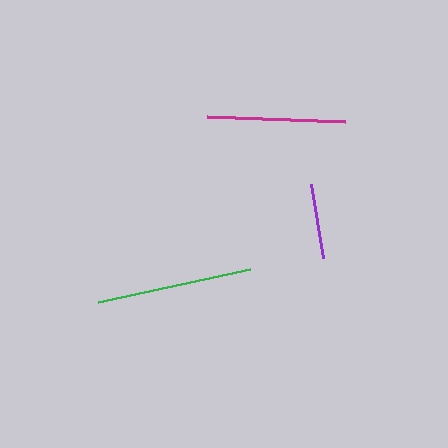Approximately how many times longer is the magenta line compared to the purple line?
The magenta line is approximately 1.8 times the length of the purple line.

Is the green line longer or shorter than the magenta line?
The green line is longer than the magenta line.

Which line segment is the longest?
The green line is the longest at approximately 155 pixels.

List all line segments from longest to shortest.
From longest to shortest: green, magenta, purple.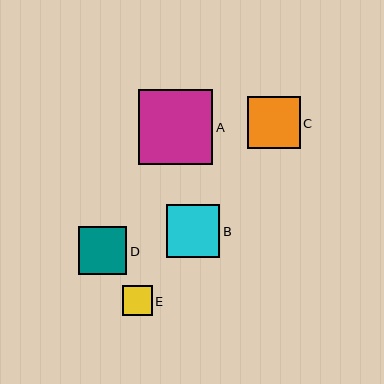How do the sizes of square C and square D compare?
Square C and square D are approximately the same size.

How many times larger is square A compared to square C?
Square A is approximately 1.4 times the size of square C.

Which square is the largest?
Square A is the largest with a size of approximately 75 pixels.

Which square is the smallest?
Square E is the smallest with a size of approximately 30 pixels.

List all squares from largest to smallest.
From largest to smallest: A, B, C, D, E.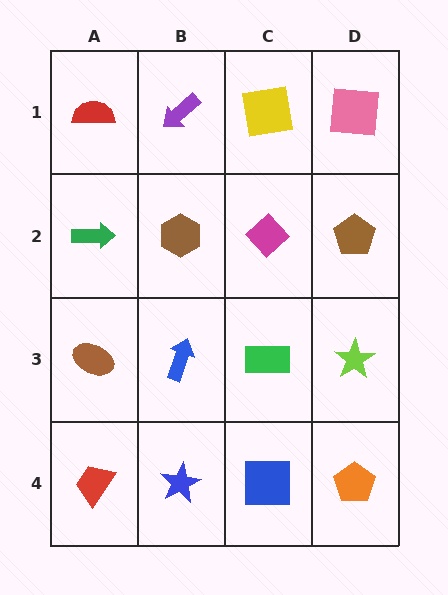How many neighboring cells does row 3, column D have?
3.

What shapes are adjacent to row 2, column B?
A purple arrow (row 1, column B), a blue arrow (row 3, column B), a green arrow (row 2, column A), a magenta diamond (row 2, column C).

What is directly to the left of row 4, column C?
A blue star.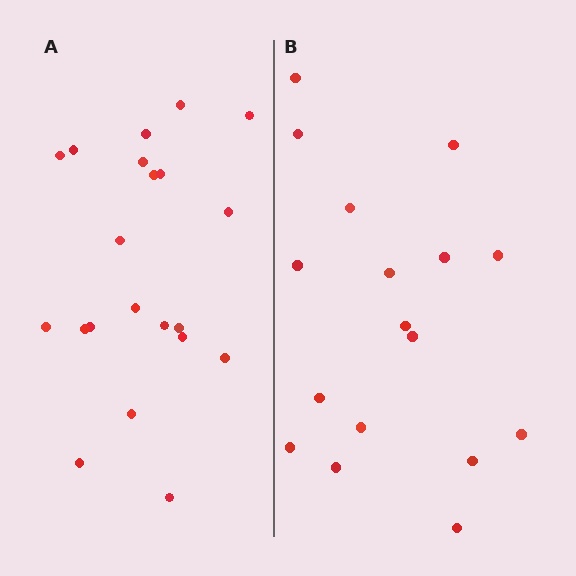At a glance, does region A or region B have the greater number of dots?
Region A (the left region) has more dots.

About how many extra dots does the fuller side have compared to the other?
Region A has about 4 more dots than region B.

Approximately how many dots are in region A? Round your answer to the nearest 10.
About 20 dots. (The exact count is 21, which rounds to 20.)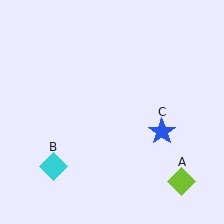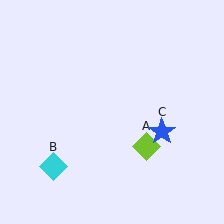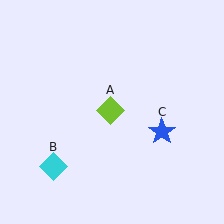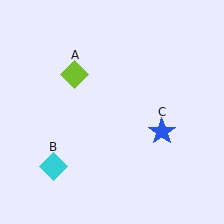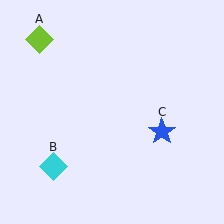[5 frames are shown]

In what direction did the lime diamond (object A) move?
The lime diamond (object A) moved up and to the left.